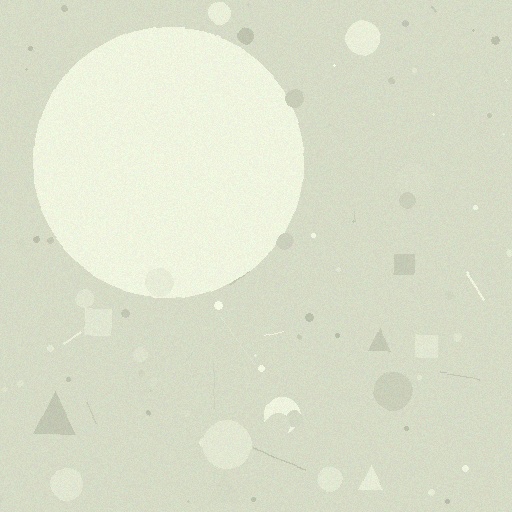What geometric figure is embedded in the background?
A circle is embedded in the background.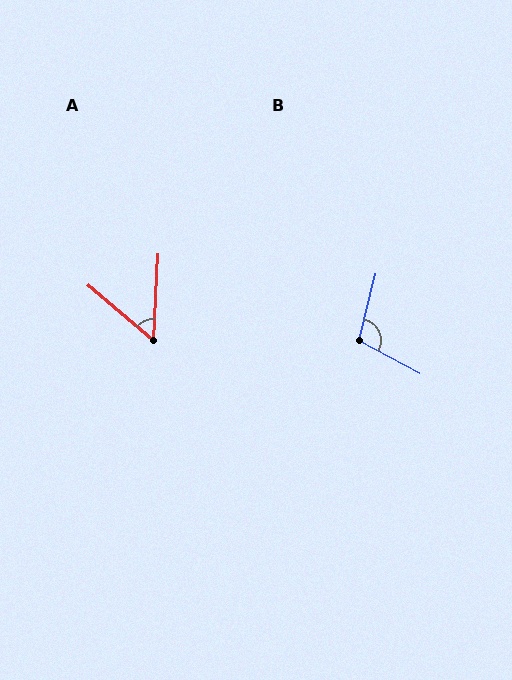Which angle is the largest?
B, at approximately 104 degrees.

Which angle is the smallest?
A, at approximately 52 degrees.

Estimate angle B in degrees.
Approximately 104 degrees.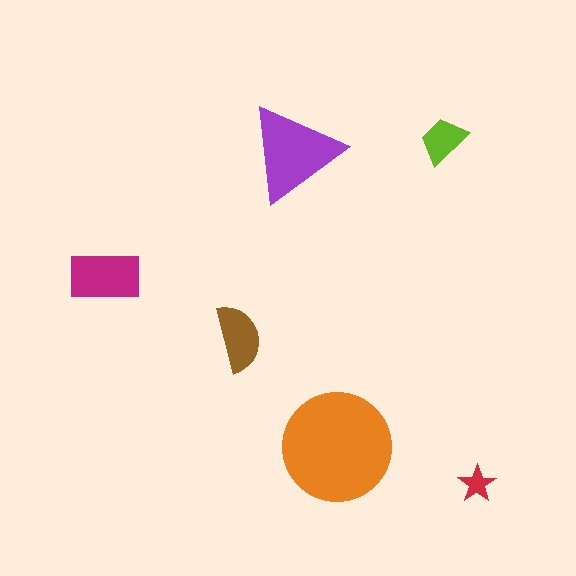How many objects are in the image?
There are 6 objects in the image.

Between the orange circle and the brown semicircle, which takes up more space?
The orange circle.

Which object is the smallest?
The red star.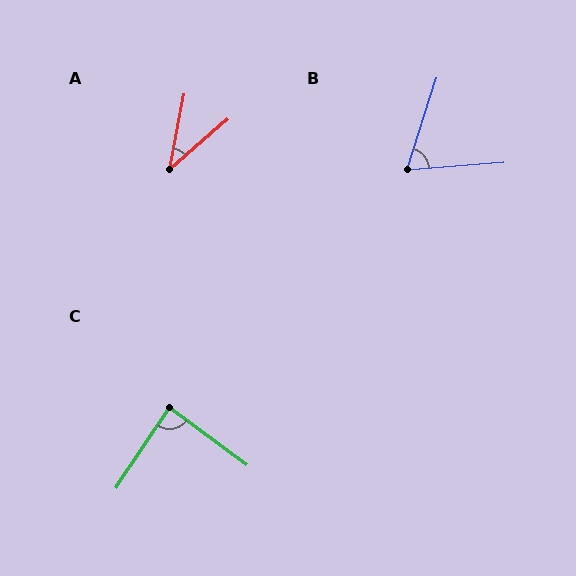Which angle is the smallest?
A, at approximately 39 degrees.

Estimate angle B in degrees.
Approximately 68 degrees.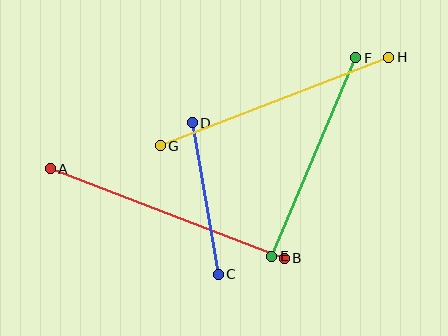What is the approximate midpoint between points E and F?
The midpoint is at approximately (314, 157) pixels.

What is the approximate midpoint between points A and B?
The midpoint is at approximately (167, 214) pixels.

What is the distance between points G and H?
The distance is approximately 245 pixels.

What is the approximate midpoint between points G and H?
The midpoint is at approximately (275, 102) pixels.